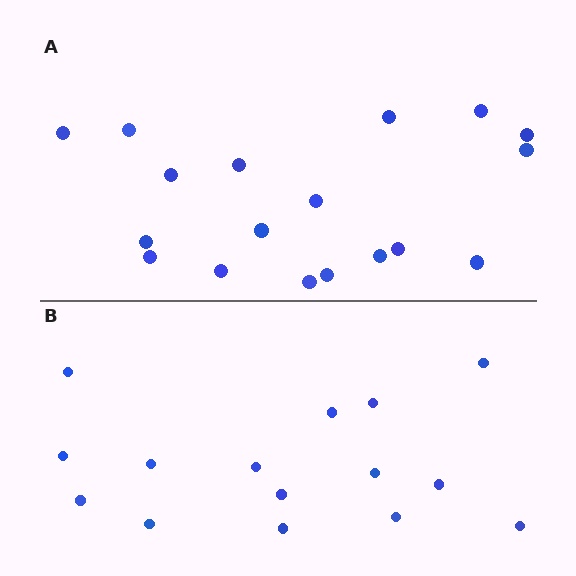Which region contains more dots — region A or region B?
Region A (the top region) has more dots.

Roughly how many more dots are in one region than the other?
Region A has just a few more — roughly 2 or 3 more dots than region B.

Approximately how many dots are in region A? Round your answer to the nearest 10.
About 20 dots. (The exact count is 18, which rounds to 20.)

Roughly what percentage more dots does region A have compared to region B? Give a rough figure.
About 20% more.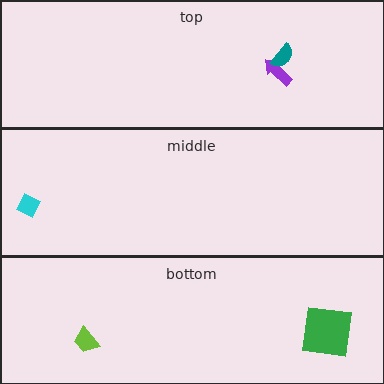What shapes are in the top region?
The purple arrow, the teal semicircle.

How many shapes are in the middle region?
1.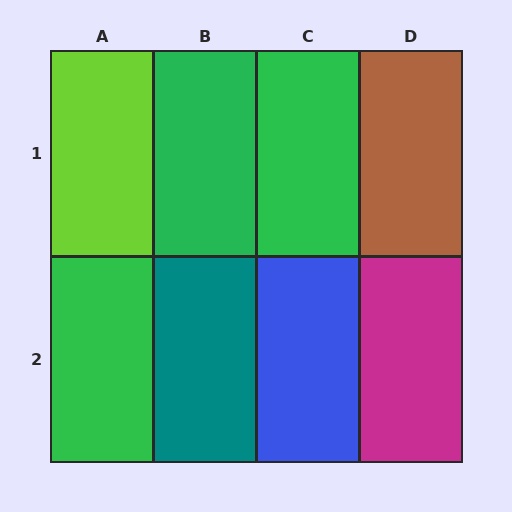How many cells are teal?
1 cell is teal.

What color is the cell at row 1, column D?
Brown.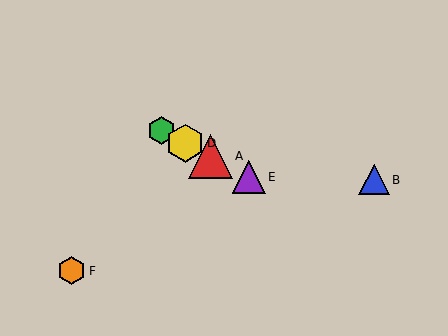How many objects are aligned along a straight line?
4 objects (A, C, D, E) are aligned along a straight line.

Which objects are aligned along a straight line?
Objects A, C, D, E are aligned along a straight line.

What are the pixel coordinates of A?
Object A is at (210, 156).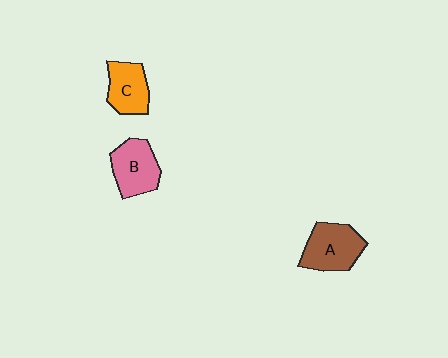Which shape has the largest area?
Shape A (brown).